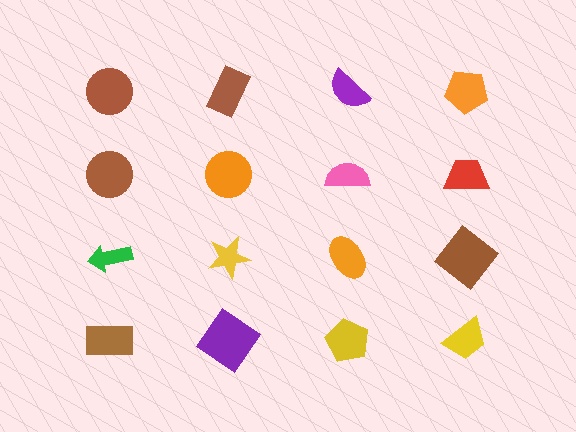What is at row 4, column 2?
A purple diamond.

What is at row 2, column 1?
A brown circle.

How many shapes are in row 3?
4 shapes.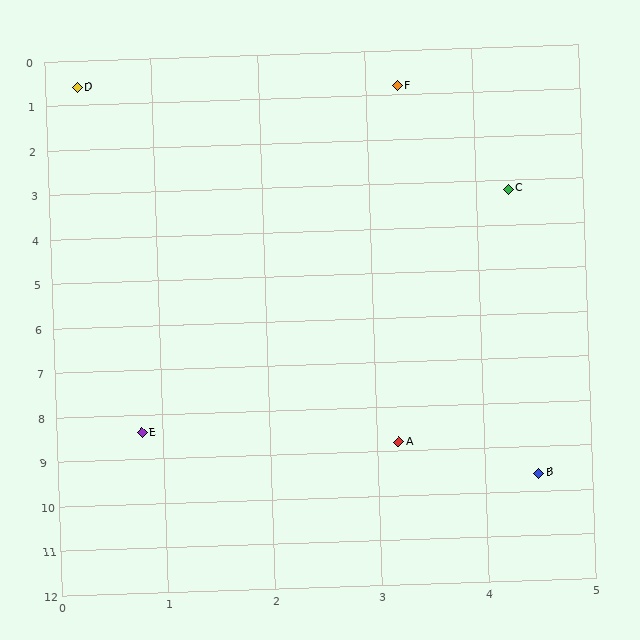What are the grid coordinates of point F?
Point F is at approximately (3.3, 0.8).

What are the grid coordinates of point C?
Point C is at approximately (4.3, 3.2).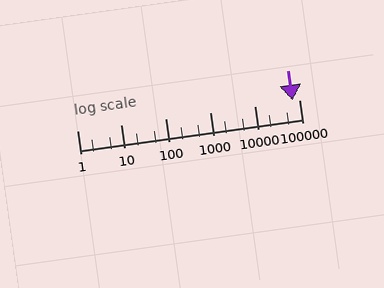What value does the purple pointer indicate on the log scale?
The pointer indicates approximately 73000.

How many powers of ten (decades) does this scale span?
The scale spans 5 decades, from 1 to 100000.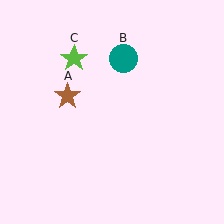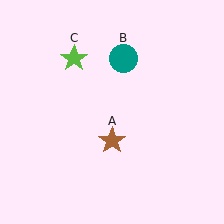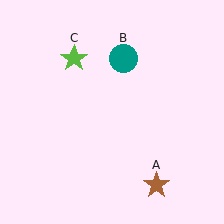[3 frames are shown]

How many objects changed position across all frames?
1 object changed position: brown star (object A).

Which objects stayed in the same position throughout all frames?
Teal circle (object B) and lime star (object C) remained stationary.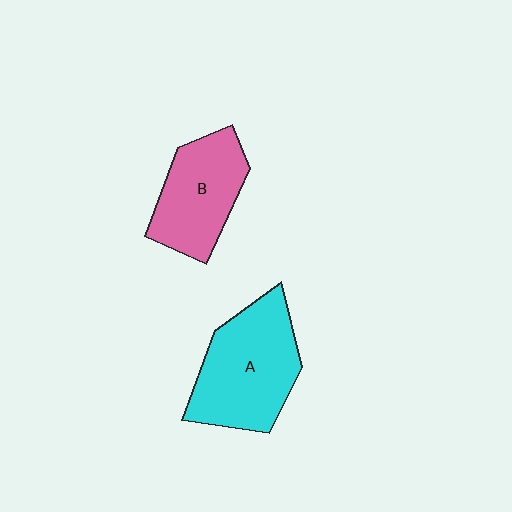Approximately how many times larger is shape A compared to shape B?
Approximately 1.3 times.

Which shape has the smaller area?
Shape B (pink).